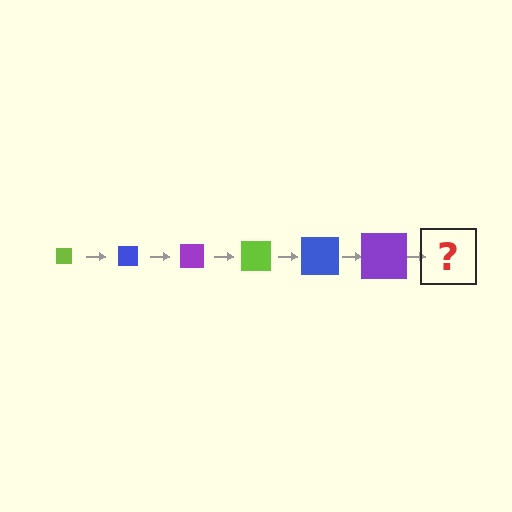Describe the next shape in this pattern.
It should be a lime square, larger than the previous one.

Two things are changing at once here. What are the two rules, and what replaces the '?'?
The two rules are that the square grows larger each step and the color cycles through lime, blue, and purple. The '?' should be a lime square, larger than the previous one.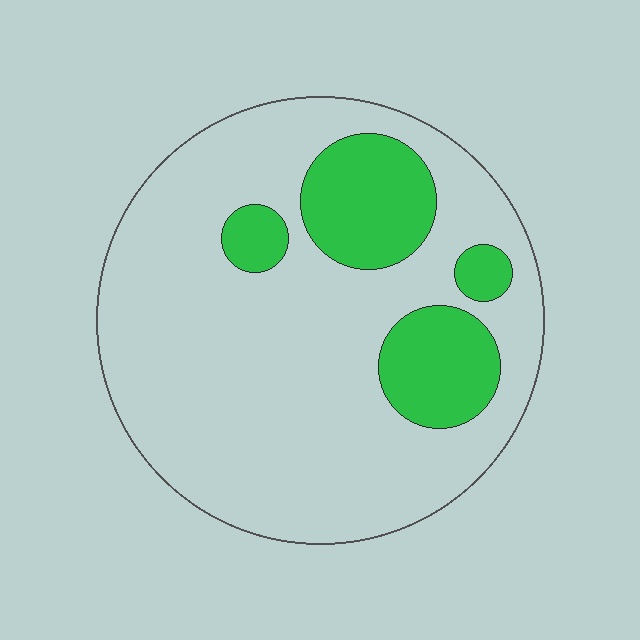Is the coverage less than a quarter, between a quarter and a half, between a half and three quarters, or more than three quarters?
Less than a quarter.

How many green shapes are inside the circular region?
4.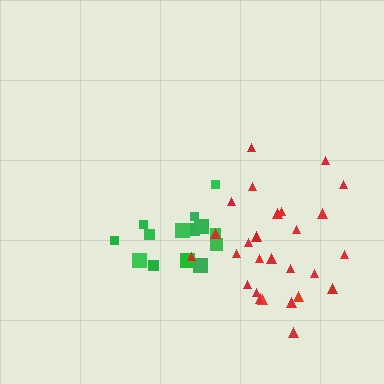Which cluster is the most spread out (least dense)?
Red.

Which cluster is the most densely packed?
Green.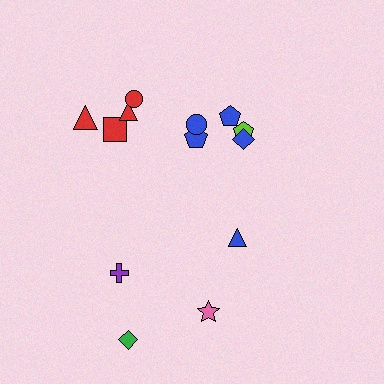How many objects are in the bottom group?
There are 3 objects.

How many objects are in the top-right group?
There are 6 objects.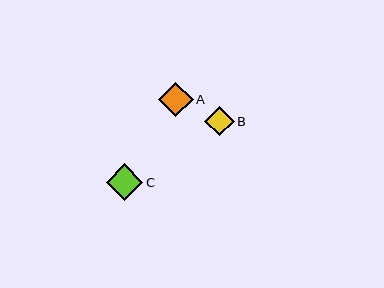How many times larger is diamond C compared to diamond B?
Diamond C is approximately 1.2 times the size of diamond B.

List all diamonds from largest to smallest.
From largest to smallest: C, A, B.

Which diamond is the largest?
Diamond C is the largest with a size of approximately 36 pixels.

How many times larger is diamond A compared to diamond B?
Diamond A is approximately 1.2 times the size of diamond B.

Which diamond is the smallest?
Diamond B is the smallest with a size of approximately 29 pixels.